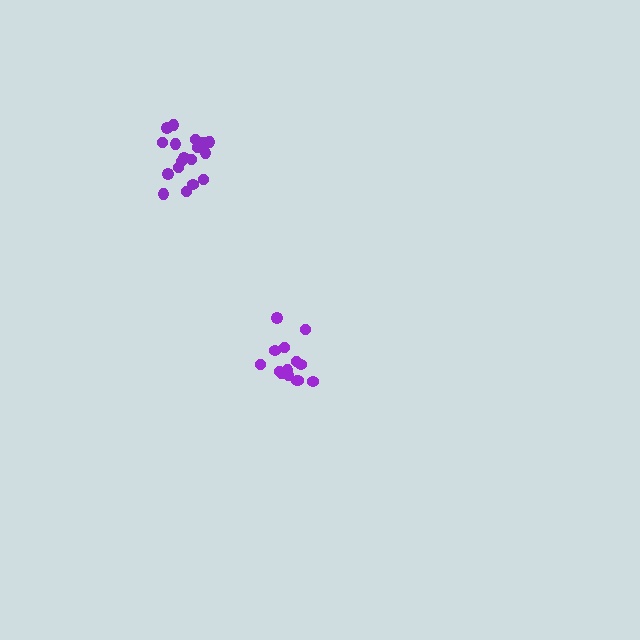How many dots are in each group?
Group 1: 18 dots, Group 2: 14 dots (32 total).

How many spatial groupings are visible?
There are 2 spatial groupings.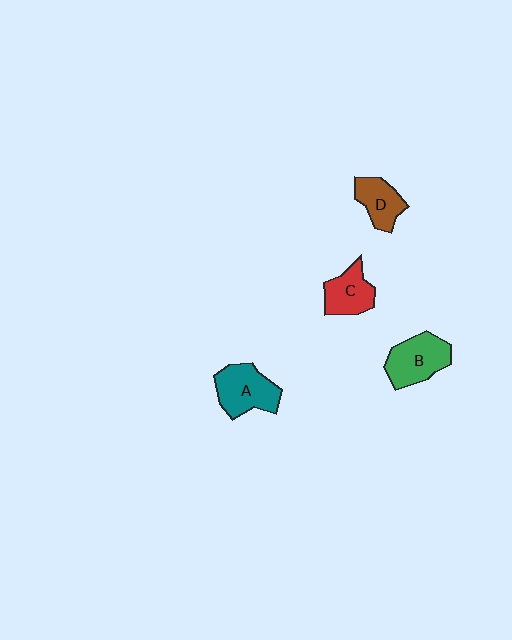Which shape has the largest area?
Shape A (teal).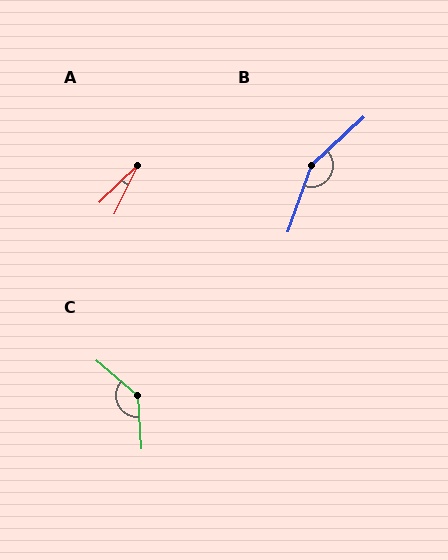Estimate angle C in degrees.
Approximately 134 degrees.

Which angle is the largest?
B, at approximately 152 degrees.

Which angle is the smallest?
A, at approximately 20 degrees.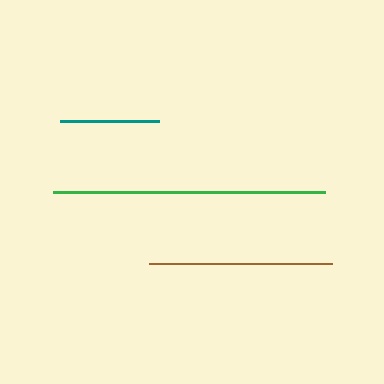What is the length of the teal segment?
The teal segment is approximately 99 pixels long.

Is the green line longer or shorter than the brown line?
The green line is longer than the brown line.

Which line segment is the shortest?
The teal line is the shortest at approximately 99 pixels.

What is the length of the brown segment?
The brown segment is approximately 183 pixels long.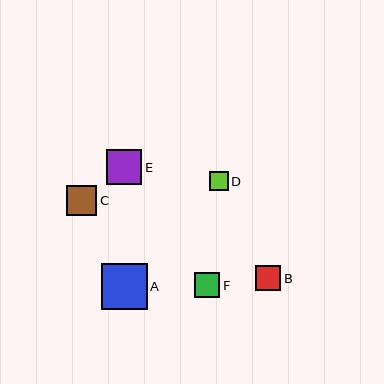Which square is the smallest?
Square D is the smallest with a size of approximately 19 pixels.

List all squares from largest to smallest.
From largest to smallest: A, E, C, F, B, D.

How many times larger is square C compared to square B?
Square C is approximately 1.2 times the size of square B.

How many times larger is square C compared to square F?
Square C is approximately 1.2 times the size of square F.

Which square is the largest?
Square A is the largest with a size of approximately 46 pixels.